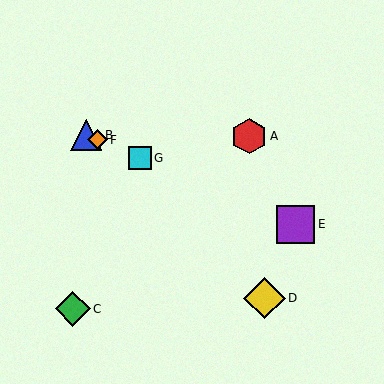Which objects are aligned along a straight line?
Objects B, E, F, G are aligned along a straight line.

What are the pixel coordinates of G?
Object G is at (140, 158).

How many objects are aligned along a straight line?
4 objects (B, E, F, G) are aligned along a straight line.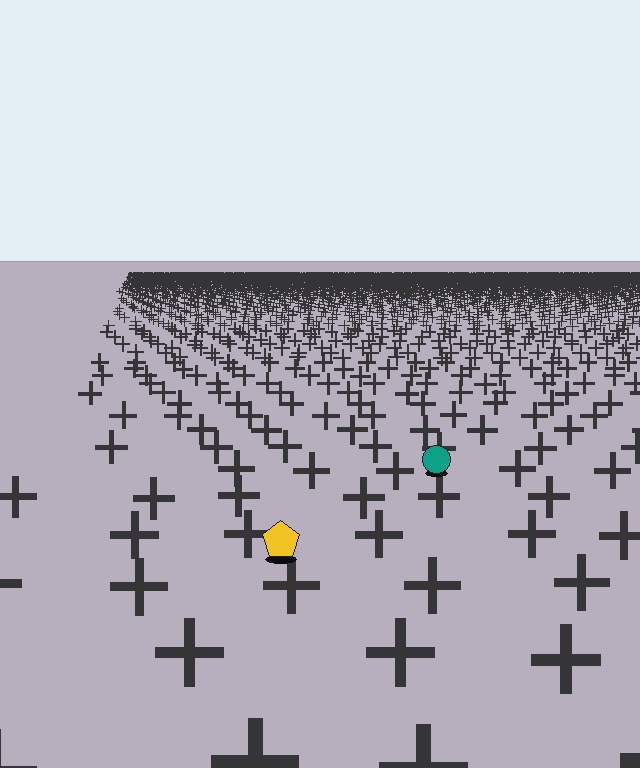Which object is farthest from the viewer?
The teal circle is farthest from the viewer. It appears smaller and the ground texture around it is denser.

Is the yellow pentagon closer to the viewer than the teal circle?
Yes. The yellow pentagon is closer — you can tell from the texture gradient: the ground texture is coarser near it.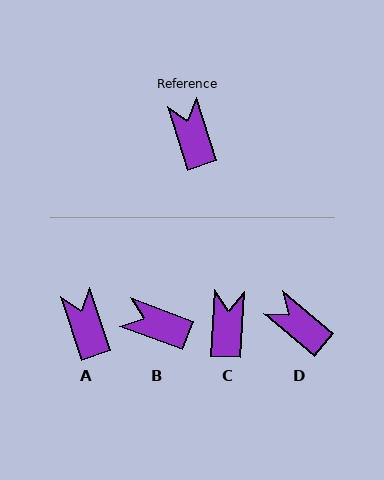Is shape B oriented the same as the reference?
No, it is off by about 52 degrees.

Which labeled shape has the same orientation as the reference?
A.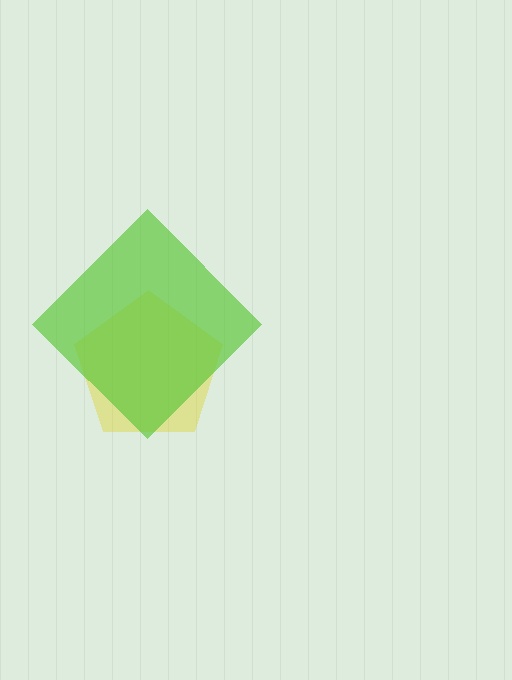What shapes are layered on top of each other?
The layered shapes are: a yellow pentagon, a lime diamond.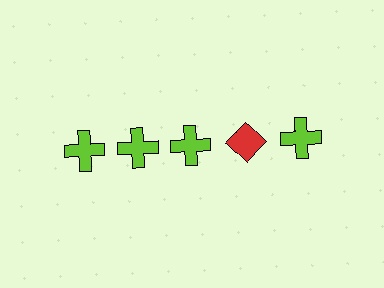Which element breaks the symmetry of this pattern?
The red diamond in the top row, second from right column breaks the symmetry. All other shapes are lime crosses.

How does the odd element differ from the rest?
It differs in both color (red instead of lime) and shape (diamond instead of cross).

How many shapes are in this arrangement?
There are 5 shapes arranged in a grid pattern.